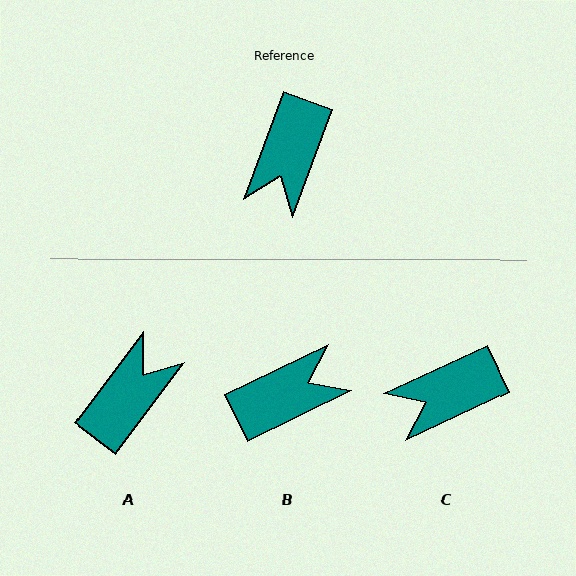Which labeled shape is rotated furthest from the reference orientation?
A, about 163 degrees away.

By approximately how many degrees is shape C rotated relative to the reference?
Approximately 45 degrees clockwise.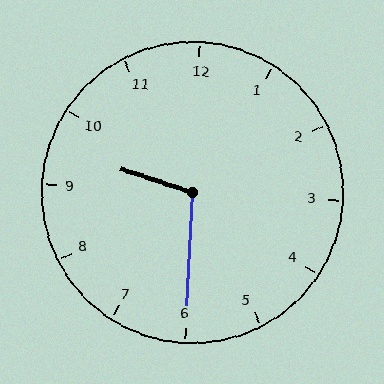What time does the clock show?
9:30.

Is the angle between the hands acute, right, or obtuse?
It is obtuse.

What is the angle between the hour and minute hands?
Approximately 105 degrees.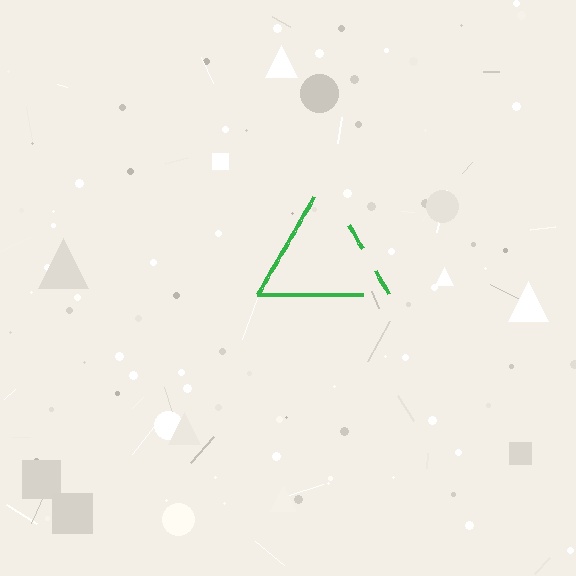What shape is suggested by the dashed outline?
The dashed outline suggests a triangle.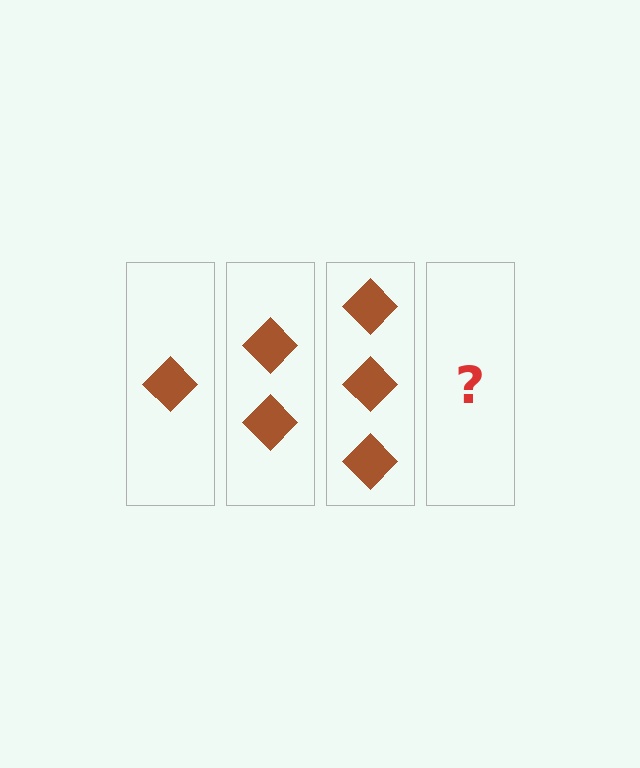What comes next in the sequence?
The next element should be 4 diamonds.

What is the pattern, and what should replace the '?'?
The pattern is that each step adds one more diamond. The '?' should be 4 diamonds.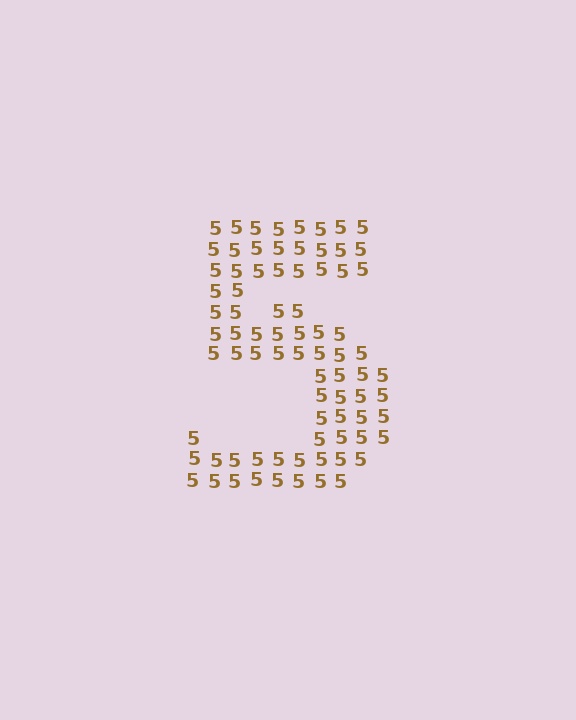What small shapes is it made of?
It is made of small digit 5's.